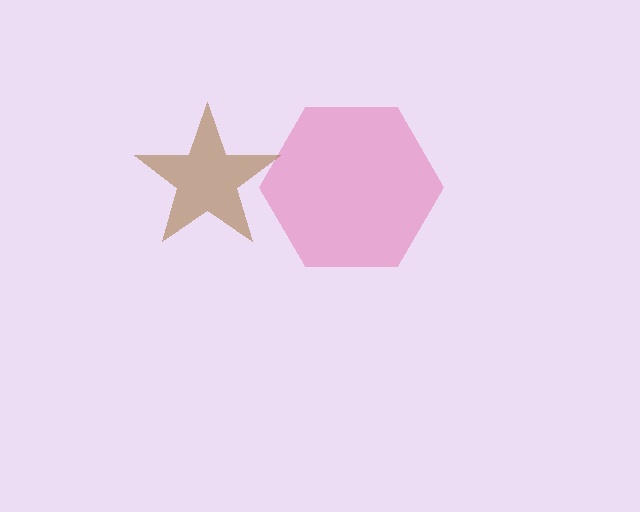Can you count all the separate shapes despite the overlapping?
Yes, there are 2 separate shapes.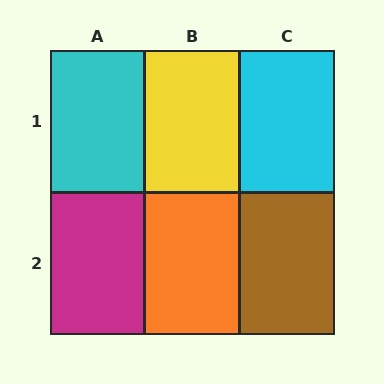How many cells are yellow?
1 cell is yellow.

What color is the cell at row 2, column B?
Orange.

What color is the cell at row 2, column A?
Magenta.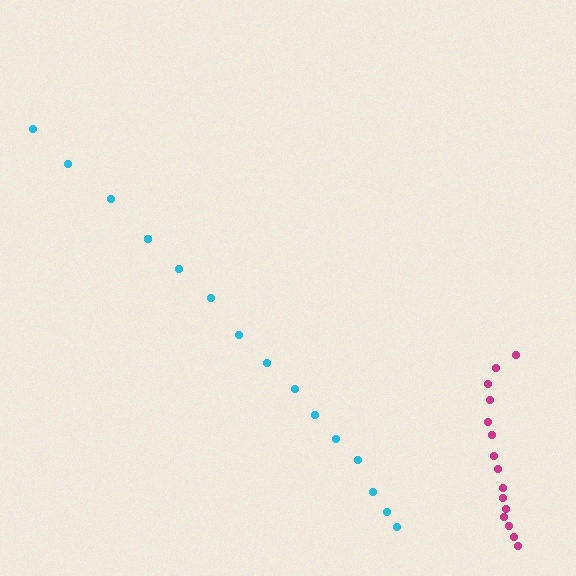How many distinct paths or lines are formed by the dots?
There are 2 distinct paths.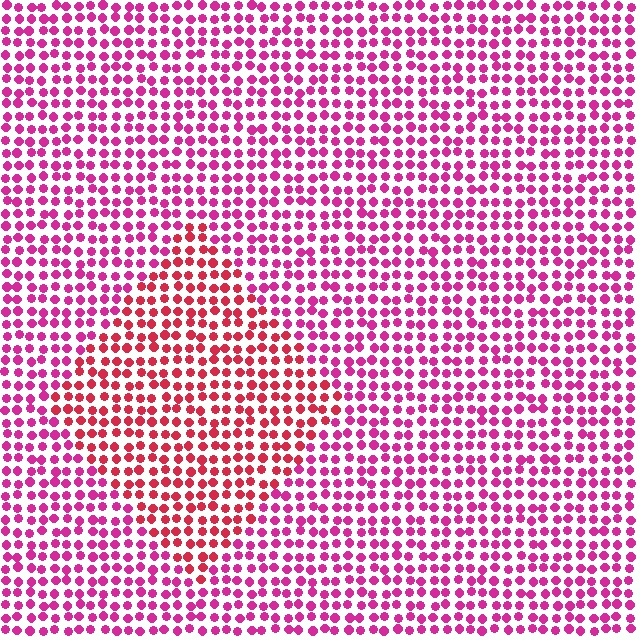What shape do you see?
I see a diamond.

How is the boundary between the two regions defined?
The boundary is defined purely by a slight shift in hue (about 29 degrees). Spacing, size, and orientation are identical on both sides.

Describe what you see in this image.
The image is filled with small magenta elements in a uniform arrangement. A diamond-shaped region is visible where the elements are tinted to a slightly different hue, forming a subtle color boundary.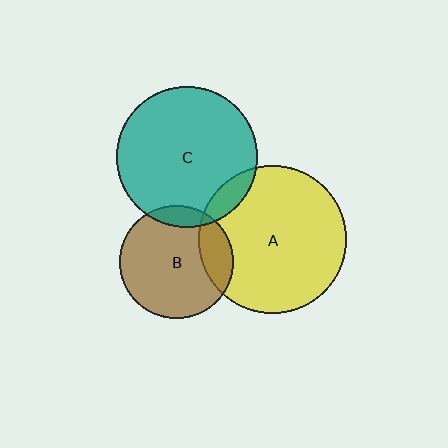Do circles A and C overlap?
Yes.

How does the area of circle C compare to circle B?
Approximately 1.5 times.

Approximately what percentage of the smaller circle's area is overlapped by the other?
Approximately 10%.